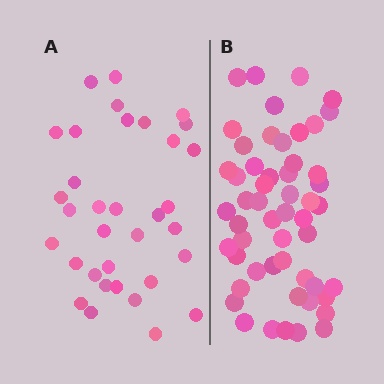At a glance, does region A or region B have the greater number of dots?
Region B (the right region) has more dots.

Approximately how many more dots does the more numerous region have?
Region B has approximately 20 more dots than region A.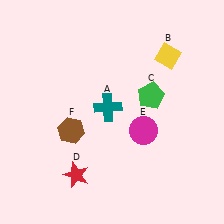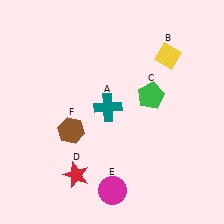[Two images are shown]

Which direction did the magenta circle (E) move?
The magenta circle (E) moved down.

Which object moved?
The magenta circle (E) moved down.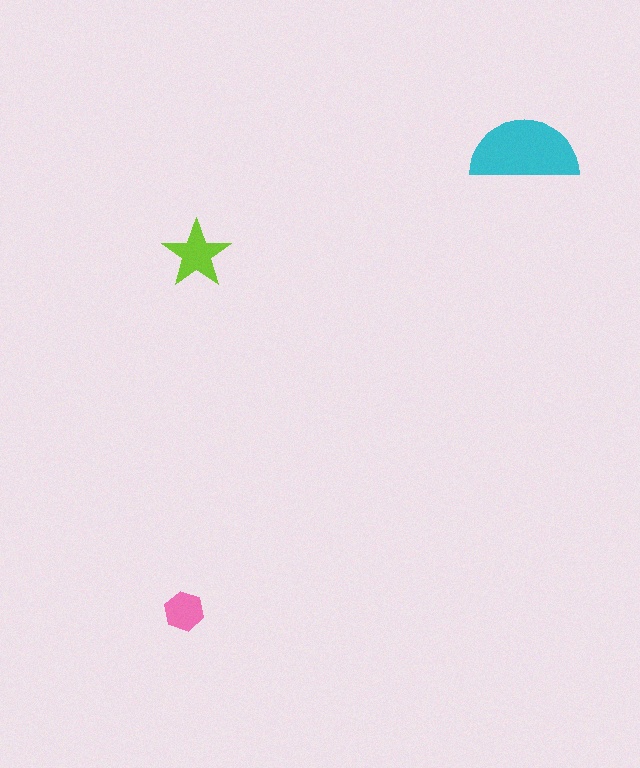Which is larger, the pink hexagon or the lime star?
The lime star.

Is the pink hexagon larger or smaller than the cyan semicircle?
Smaller.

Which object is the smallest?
The pink hexagon.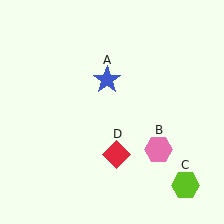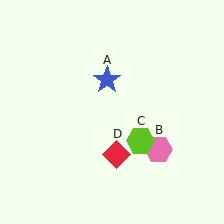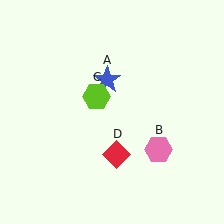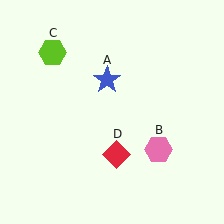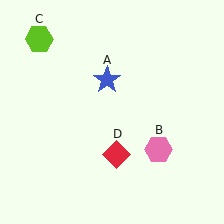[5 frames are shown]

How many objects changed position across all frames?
1 object changed position: lime hexagon (object C).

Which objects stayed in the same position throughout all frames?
Blue star (object A) and pink hexagon (object B) and red diamond (object D) remained stationary.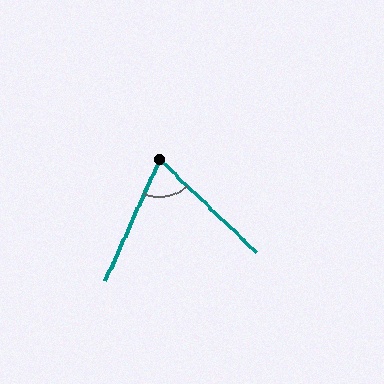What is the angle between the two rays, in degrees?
Approximately 70 degrees.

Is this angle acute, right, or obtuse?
It is acute.